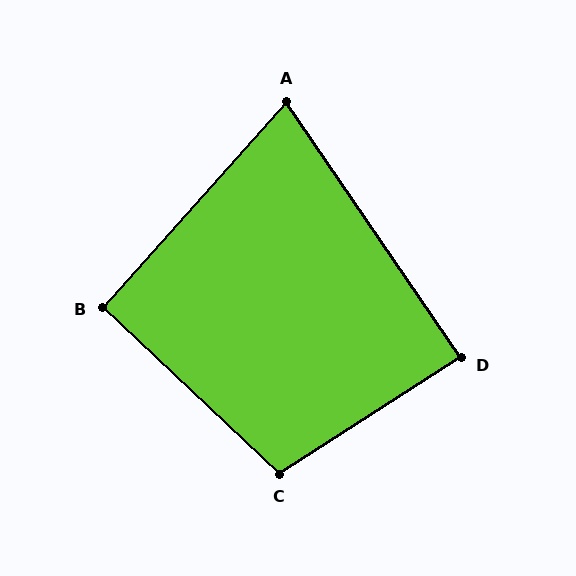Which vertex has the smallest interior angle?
A, at approximately 76 degrees.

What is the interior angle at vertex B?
Approximately 92 degrees (approximately right).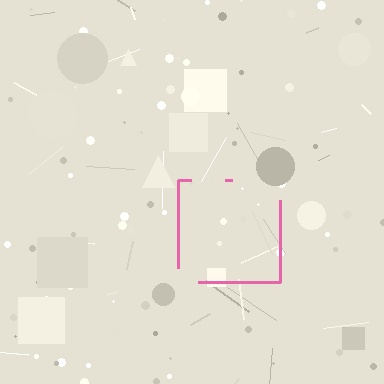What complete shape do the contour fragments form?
The contour fragments form a square.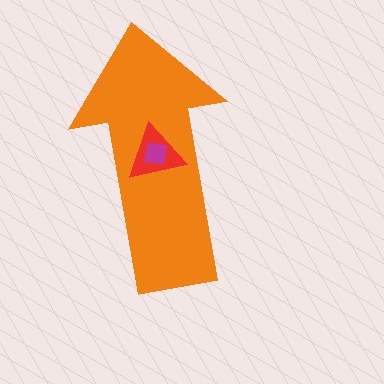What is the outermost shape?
The orange arrow.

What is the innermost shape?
The magenta square.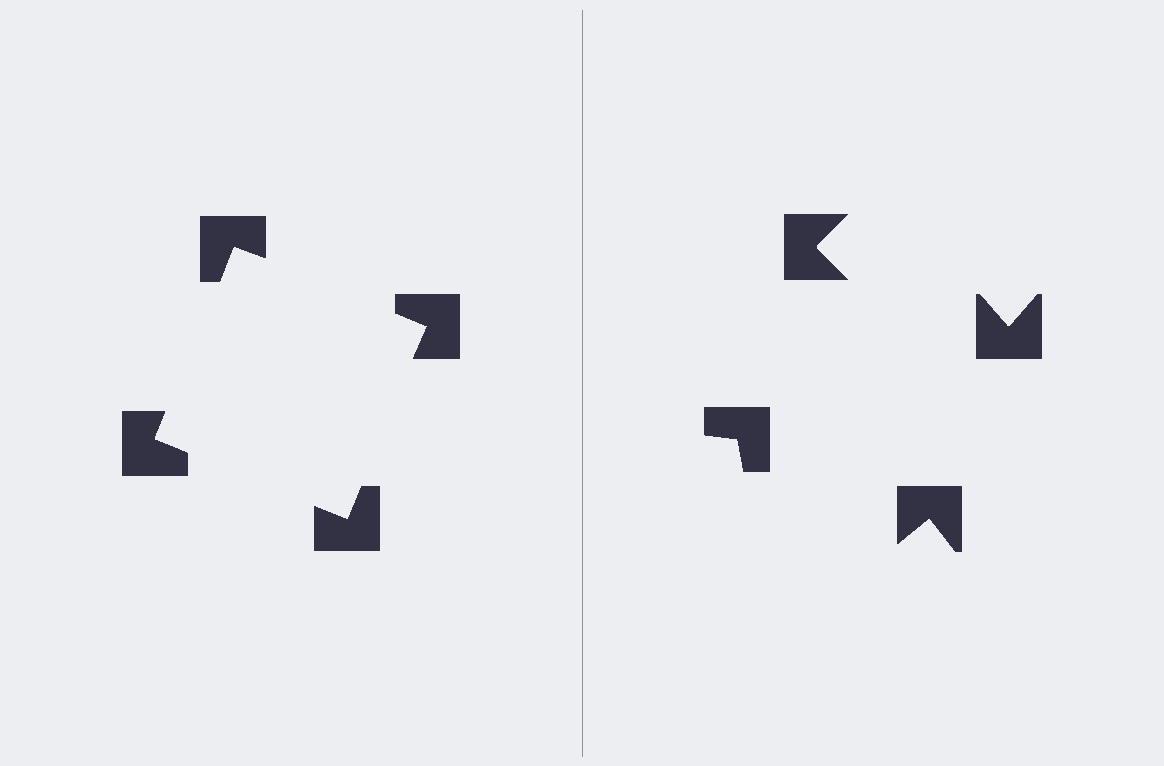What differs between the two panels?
The notched squares are positioned identically on both sides; only the wedge orientations differ. On the left they align to a square; on the right they are misaligned.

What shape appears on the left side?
An illusory square.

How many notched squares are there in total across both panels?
8 — 4 on each side.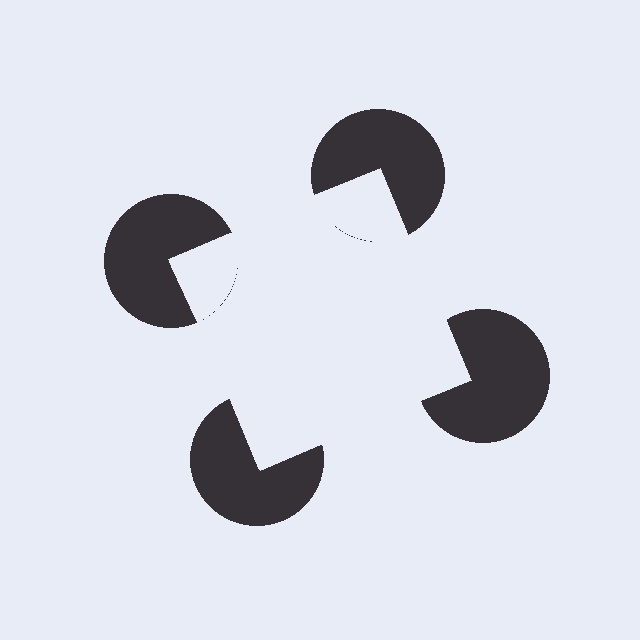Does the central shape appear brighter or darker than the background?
It typically appears slightly brighter than the background, even though no actual brightness change is drawn.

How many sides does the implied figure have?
4 sides.